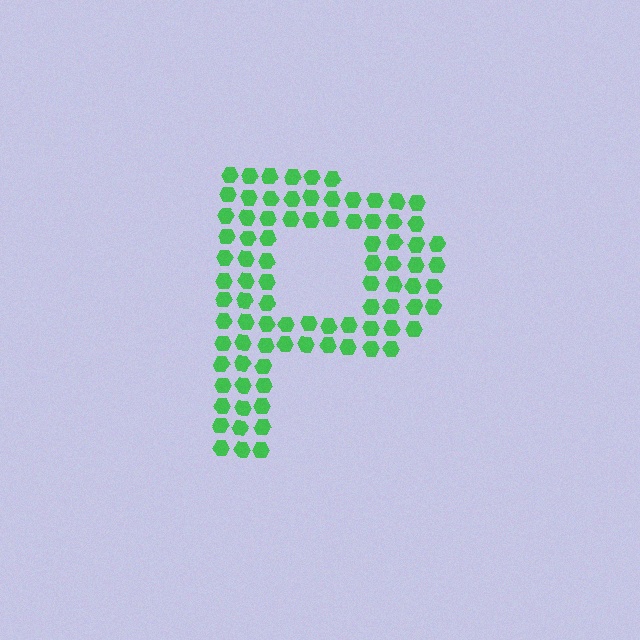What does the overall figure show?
The overall figure shows the letter P.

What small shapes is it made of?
It is made of small hexagons.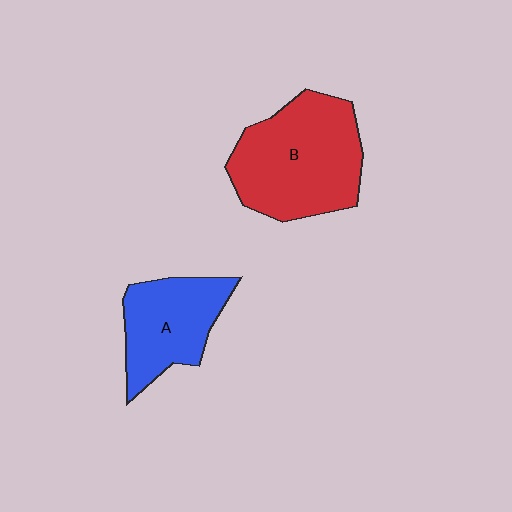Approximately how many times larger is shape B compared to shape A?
Approximately 1.5 times.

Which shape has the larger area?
Shape B (red).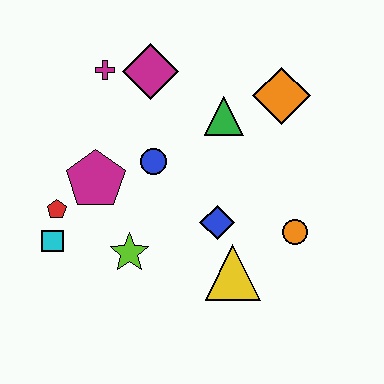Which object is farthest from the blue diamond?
The magenta cross is farthest from the blue diamond.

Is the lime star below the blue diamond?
Yes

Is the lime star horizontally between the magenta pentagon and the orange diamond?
Yes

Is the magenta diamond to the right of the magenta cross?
Yes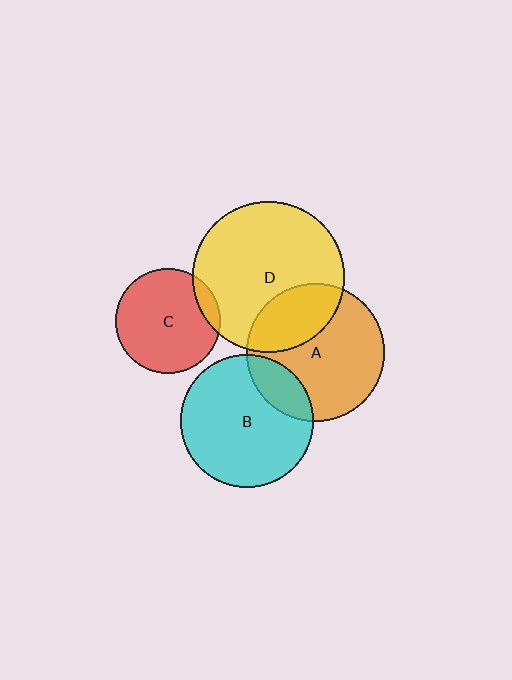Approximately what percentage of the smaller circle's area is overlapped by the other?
Approximately 15%.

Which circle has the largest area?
Circle D (yellow).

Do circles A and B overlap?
Yes.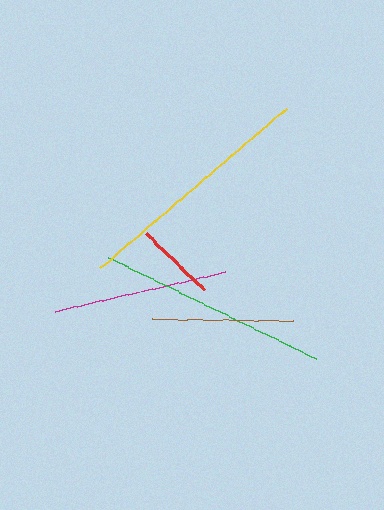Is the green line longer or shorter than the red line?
The green line is longer than the red line.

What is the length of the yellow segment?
The yellow segment is approximately 246 pixels long.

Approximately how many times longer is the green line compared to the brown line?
The green line is approximately 1.6 times the length of the brown line.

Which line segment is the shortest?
The red line is the shortest at approximately 81 pixels.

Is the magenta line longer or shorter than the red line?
The magenta line is longer than the red line.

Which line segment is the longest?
The yellow line is the longest at approximately 246 pixels.